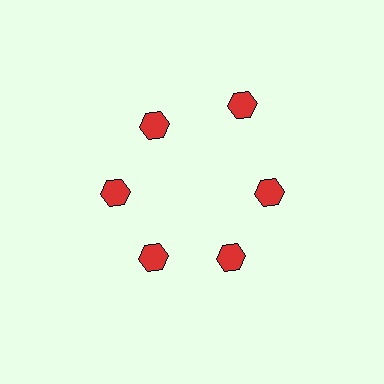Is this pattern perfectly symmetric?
No. The 6 red hexagons are arranged in a ring, but one element near the 1 o'clock position is pushed outward from the center, breaking the 6-fold rotational symmetry.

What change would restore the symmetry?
The symmetry would be restored by moving it inward, back onto the ring so that all 6 hexagons sit at equal angles and equal distance from the center.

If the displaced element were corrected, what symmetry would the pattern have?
It would have 6-fold rotational symmetry — the pattern would map onto itself every 60 degrees.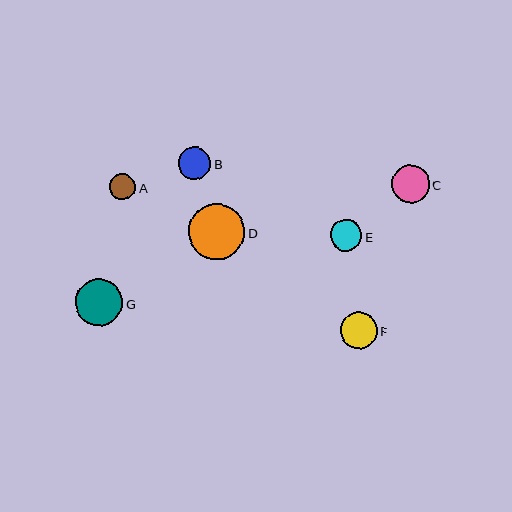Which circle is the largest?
Circle D is the largest with a size of approximately 56 pixels.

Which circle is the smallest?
Circle A is the smallest with a size of approximately 27 pixels.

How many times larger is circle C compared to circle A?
Circle C is approximately 1.4 times the size of circle A.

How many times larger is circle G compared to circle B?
Circle G is approximately 1.4 times the size of circle B.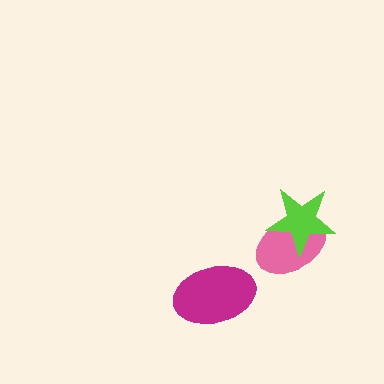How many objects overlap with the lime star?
1 object overlaps with the lime star.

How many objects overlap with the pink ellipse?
1 object overlaps with the pink ellipse.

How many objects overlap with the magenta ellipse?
0 objects overlap with the magenta ellipse.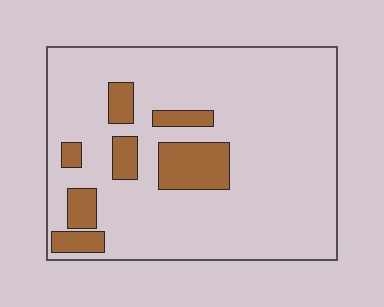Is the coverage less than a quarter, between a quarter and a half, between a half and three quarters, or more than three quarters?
Less than a quarter.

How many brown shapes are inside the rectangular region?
7.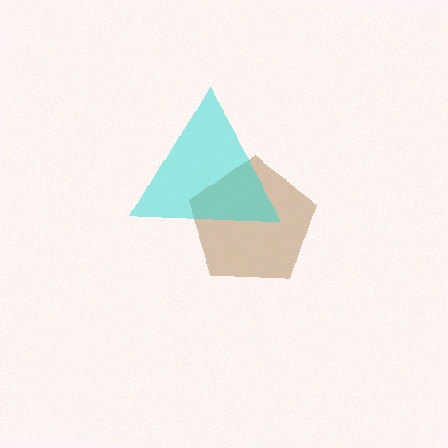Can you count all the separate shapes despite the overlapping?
Yes, there are 2 separate shapes.